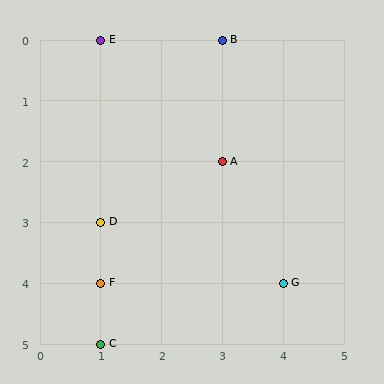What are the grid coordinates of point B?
Point B is at grid coordinates (3, 0).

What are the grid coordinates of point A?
Point A is at grid coordinates (3, 2).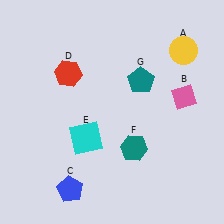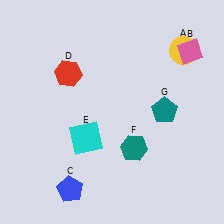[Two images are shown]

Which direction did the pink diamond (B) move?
The pink diamond (B) moved up.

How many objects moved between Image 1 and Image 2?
2 objects moved between the two images.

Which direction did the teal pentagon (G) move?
The teal pentagon (G) moved down.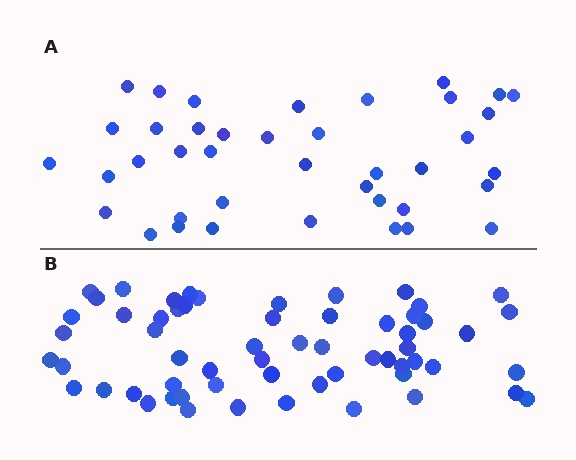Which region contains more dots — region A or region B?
Region B (the bottom region) has more dots.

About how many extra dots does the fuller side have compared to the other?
Region B has approximately 20 more dots than region A.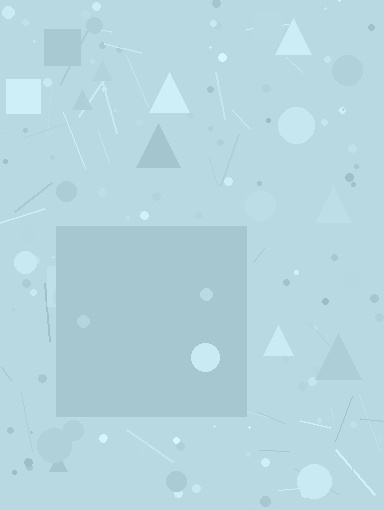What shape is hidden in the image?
A square is hidden in the image.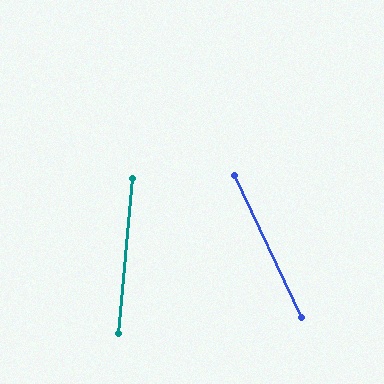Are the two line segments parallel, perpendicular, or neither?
Neither parallel nor perpendicular — they differ by about 31°.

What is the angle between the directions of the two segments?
Approximately 31 degrees.